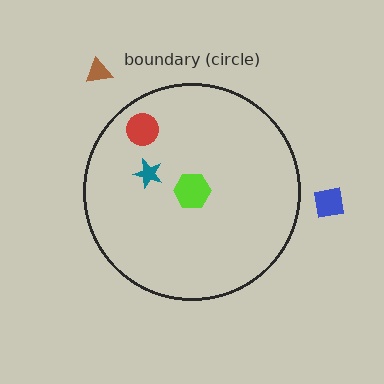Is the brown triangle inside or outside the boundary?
Outside.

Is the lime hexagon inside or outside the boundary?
Inside.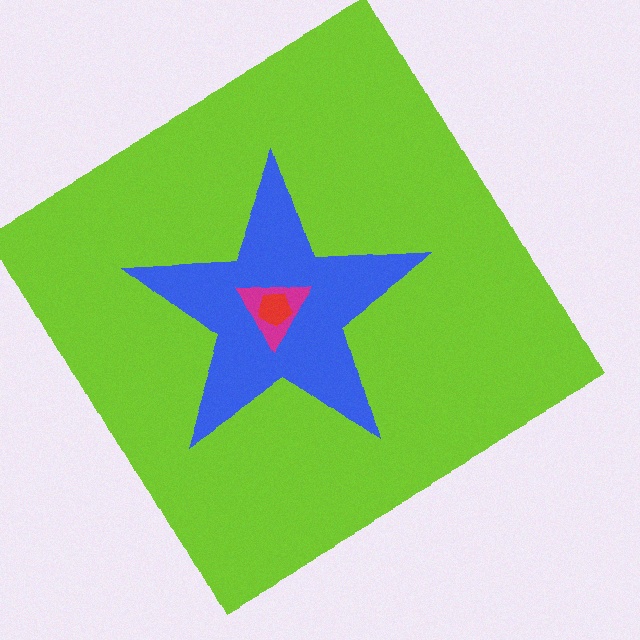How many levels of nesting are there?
4.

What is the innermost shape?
The red pentagon.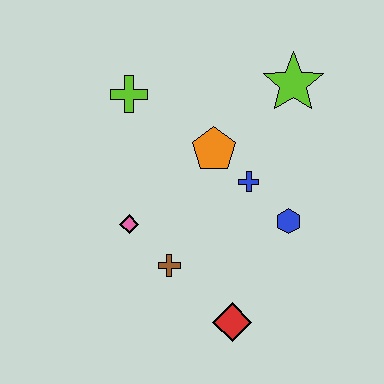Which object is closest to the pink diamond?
The brown cross is closest to the pink diamond.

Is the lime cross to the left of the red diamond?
Yes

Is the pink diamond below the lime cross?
Yes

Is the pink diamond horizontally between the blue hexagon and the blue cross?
No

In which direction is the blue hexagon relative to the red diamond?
The blue hexagon is above the red diamond.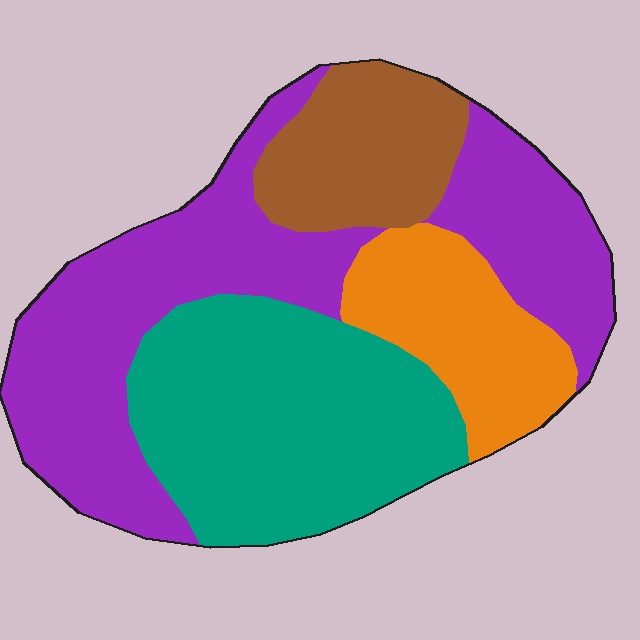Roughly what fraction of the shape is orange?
Orange takes up about one sixth (1/6) of the shape.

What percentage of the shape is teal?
Teal covers around 30% of the shape.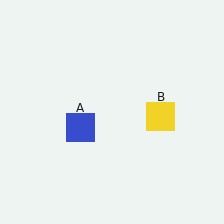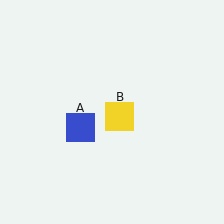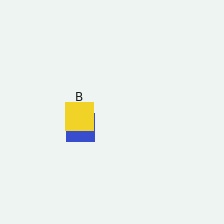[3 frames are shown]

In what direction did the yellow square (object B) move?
The yellow square (object B) moved left.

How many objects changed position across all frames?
1 object changed position: yellow square (object B).